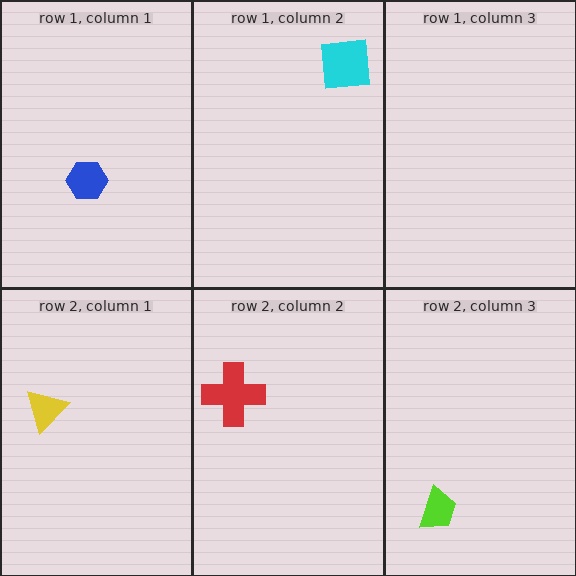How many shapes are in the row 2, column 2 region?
1.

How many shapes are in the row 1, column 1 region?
1.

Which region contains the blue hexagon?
The row 1, column 1 region.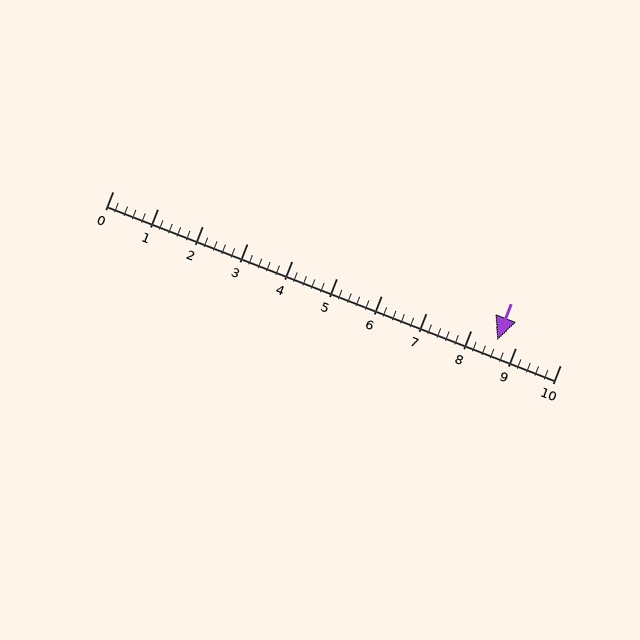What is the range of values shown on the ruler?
The ruler shows values from 0 to 10.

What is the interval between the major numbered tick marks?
The major tick marks are spaced 1 units apart.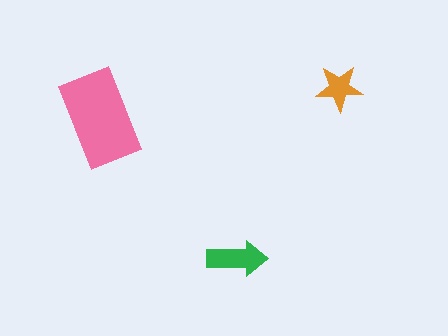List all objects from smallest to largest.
The orange star, the green arrow, the pink rectangle.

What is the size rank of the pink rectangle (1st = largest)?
1st.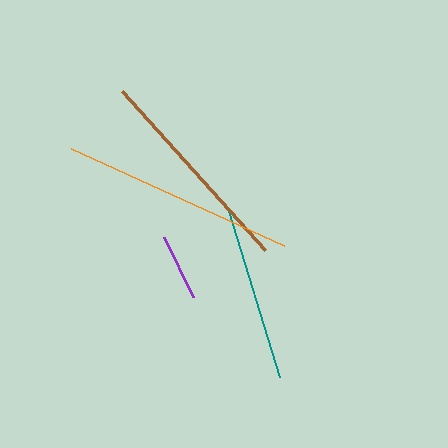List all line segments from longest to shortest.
From longest to shortest: orange, brown, teal, purple.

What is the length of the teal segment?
The teal segment is approximately 173 pixels long.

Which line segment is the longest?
The orange line is the longest at approximately 233 pixels.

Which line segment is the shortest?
The purple line is the shortest at approximately 66 pixels.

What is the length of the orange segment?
The orange segment is approximately 233 pixels long.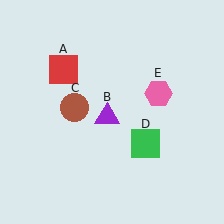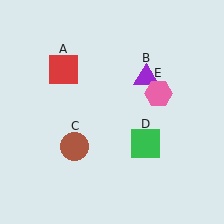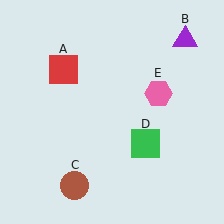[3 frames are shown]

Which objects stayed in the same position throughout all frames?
Red square (object A) and green square (object D) and pink hexagon (object E) remained stationary.